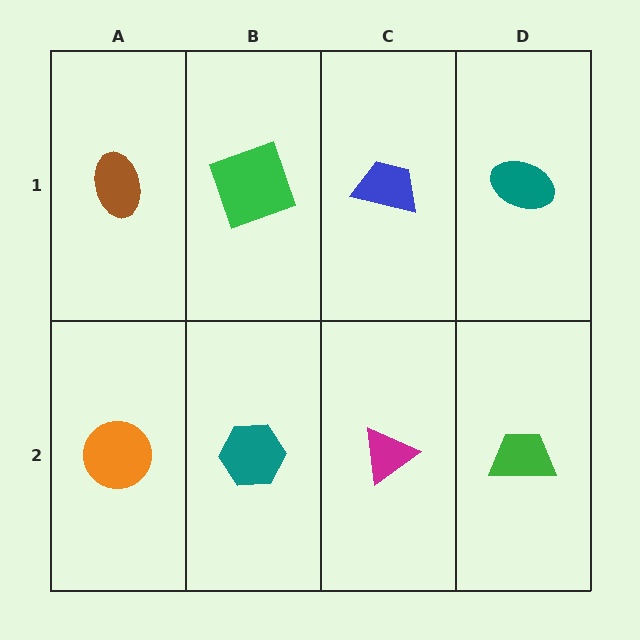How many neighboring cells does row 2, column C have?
3.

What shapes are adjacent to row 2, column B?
A green square (row 1, column B), an orange circle (row 2, column A), a magenta triangle (row 2, column C).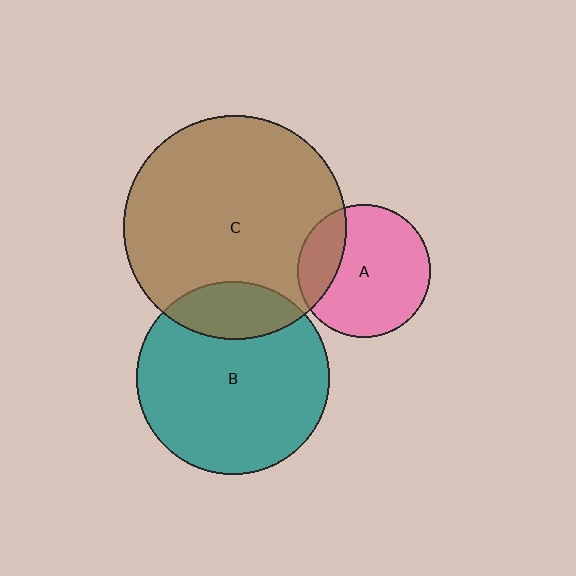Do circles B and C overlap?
Yes.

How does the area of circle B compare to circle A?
Approximately 2.1 times.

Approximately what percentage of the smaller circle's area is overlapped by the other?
Approximately 20%.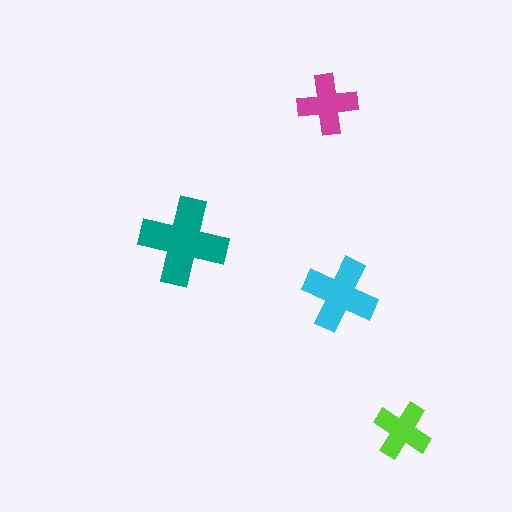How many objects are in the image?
There are 4 objects in the image.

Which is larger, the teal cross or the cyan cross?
The teal one.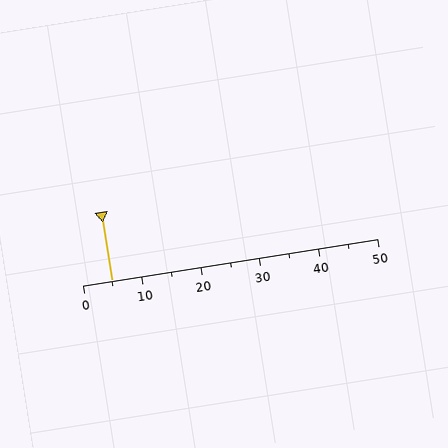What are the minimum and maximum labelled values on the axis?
The axis runs from 0 to 50.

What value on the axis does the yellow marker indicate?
The marker indicates approximately 5.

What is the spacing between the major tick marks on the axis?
The major ticks are spaced 10 apart.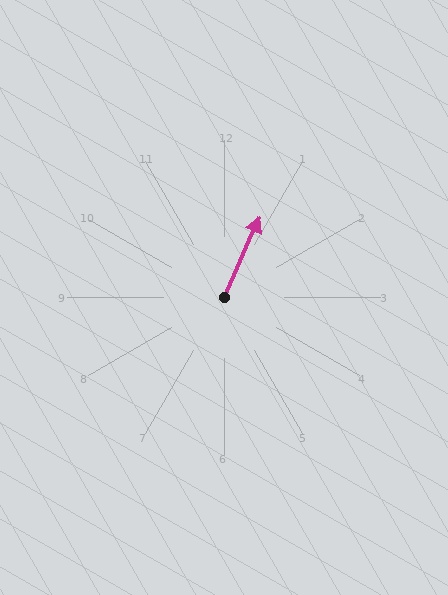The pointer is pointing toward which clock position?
Roughly 1 o'clock.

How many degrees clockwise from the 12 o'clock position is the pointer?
Approximately 24 degrees.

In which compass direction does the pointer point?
Northeast.